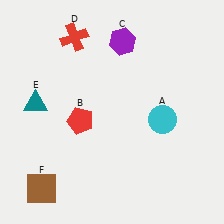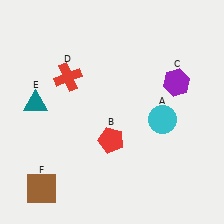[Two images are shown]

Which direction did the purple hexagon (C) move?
The purple hexagon (C) moved right.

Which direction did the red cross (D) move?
The red cross (D) moved down.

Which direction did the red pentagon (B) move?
The red pentagon (B) moved right.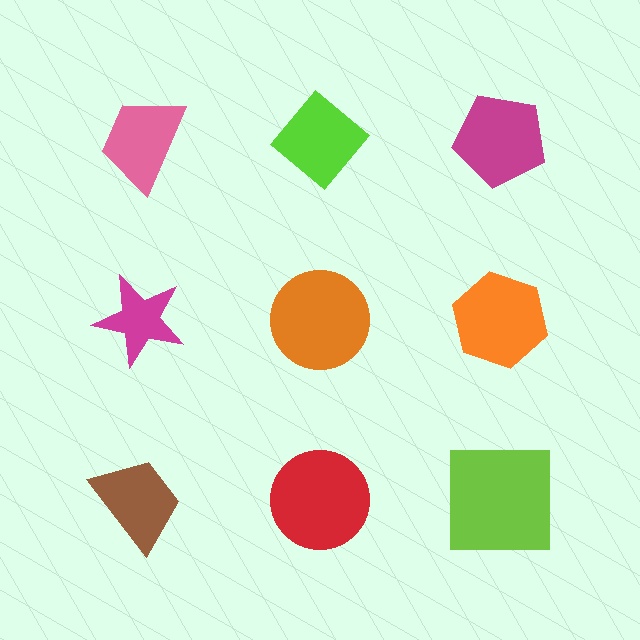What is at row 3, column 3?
A lime square.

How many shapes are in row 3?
3 shapes.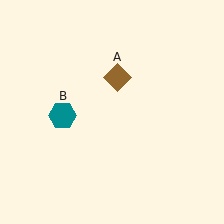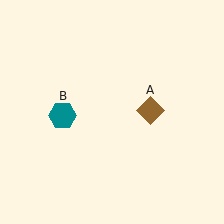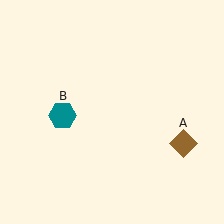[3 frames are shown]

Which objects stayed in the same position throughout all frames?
Teal hexagon (object B) remained stationary.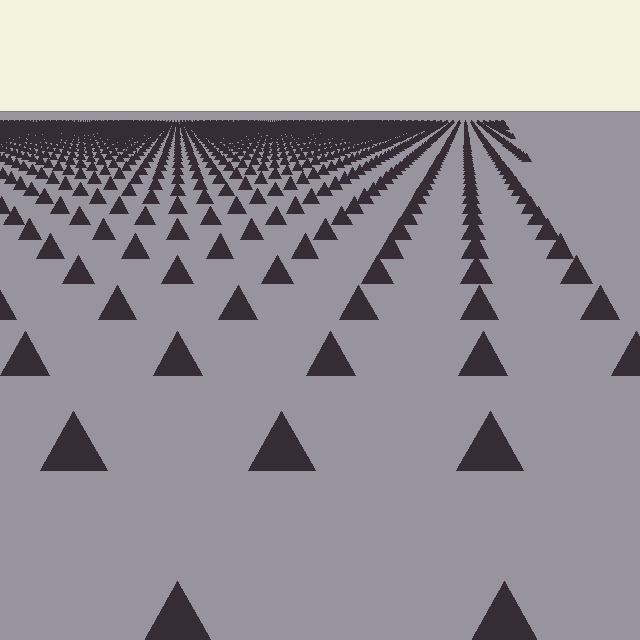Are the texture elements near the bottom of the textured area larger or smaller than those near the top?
Larger. Near the bottom, elements are closer to the viewer and appear at a bigger on-screen size.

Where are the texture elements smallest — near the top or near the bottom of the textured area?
Near the top.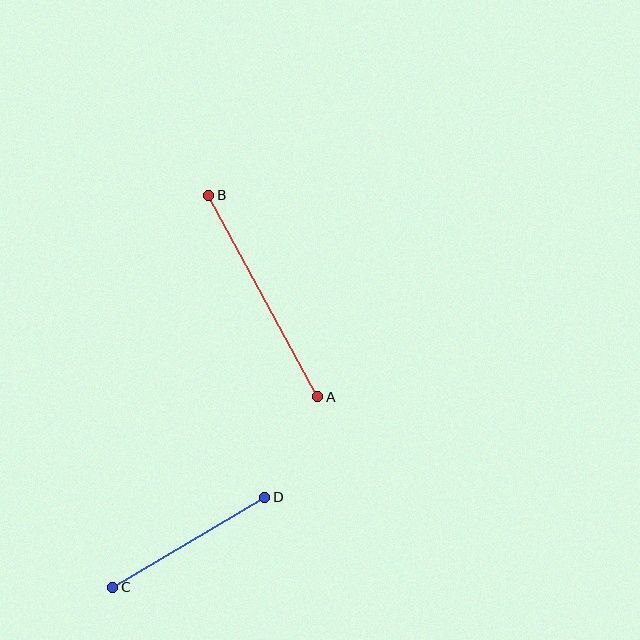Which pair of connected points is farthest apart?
Points A and B are farthest apart.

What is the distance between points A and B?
The distance is approximately 229 pixels.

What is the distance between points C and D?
The distance is approximately 177 pixels.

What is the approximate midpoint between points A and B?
The midpoint is at approximately (263, 296) pixels.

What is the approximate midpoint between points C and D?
The midpoint is at approximately (189, 542) pixels.